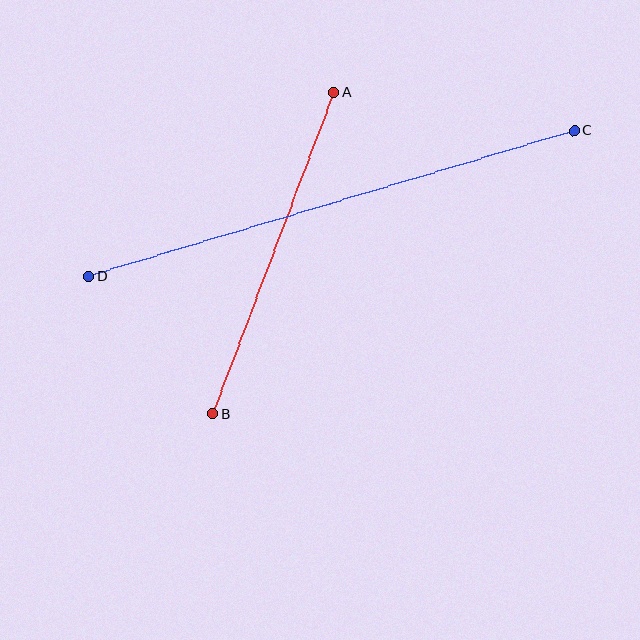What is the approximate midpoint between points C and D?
The midpoint is at approximately (331, 204) pixels.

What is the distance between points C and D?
The distance is approximately 507 pixels.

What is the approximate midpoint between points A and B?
The midpoint is at approximately (273, 253) pixels.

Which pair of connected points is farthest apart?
Points C and D are farthest apart.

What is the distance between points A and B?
The distance is approximately 344 pixels.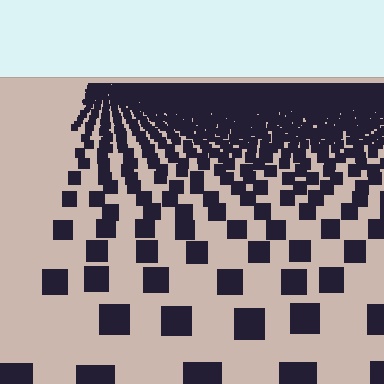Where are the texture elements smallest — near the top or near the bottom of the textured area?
Near the top.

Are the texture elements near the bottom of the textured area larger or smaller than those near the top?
Larger. Near the bottom, elements are closer to the viewer and appear at a bigger on-screen size.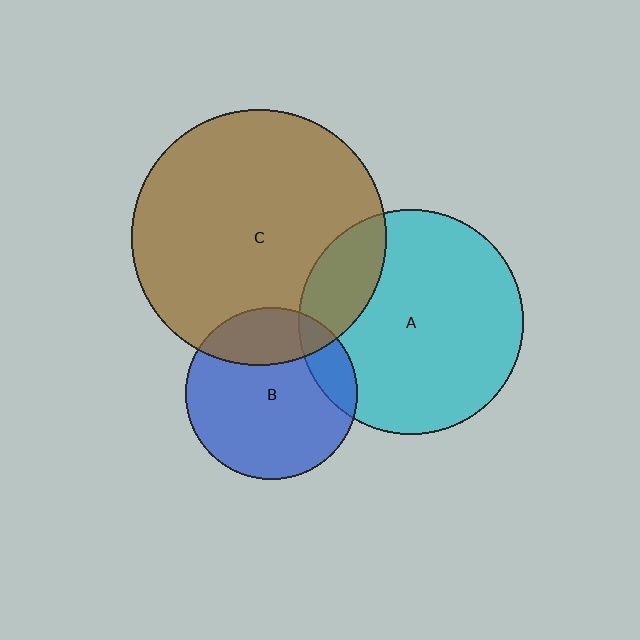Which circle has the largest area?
Circle C (brown).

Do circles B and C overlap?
Yes.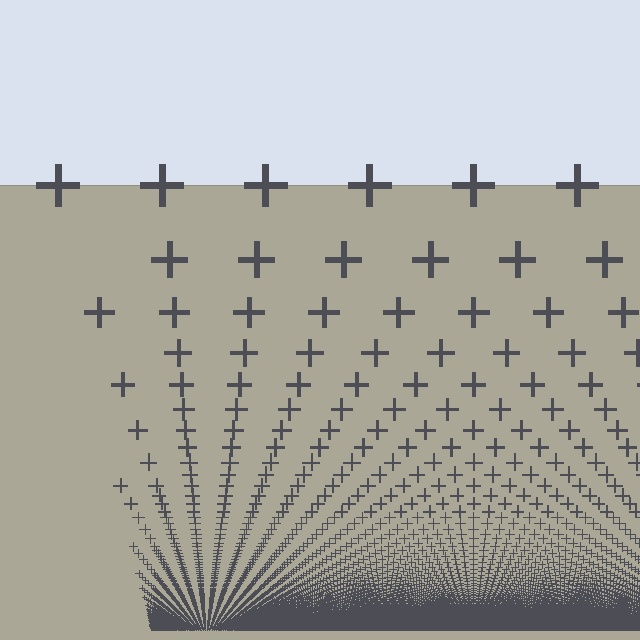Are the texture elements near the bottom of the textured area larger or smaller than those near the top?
Smaller. The gradient is inverted — elements near the bottom are smaller and denser.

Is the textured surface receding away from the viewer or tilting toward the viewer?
The surface appears to tilt toward the viewer. Texture elements get larger and sparser toward the top.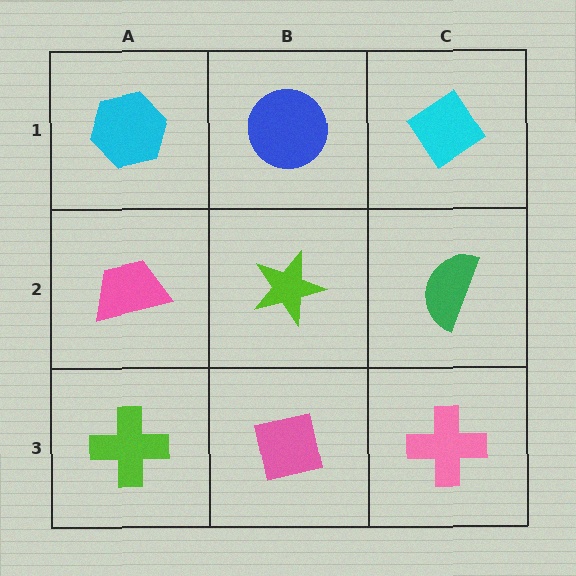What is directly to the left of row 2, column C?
A lime star.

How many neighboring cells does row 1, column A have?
2.